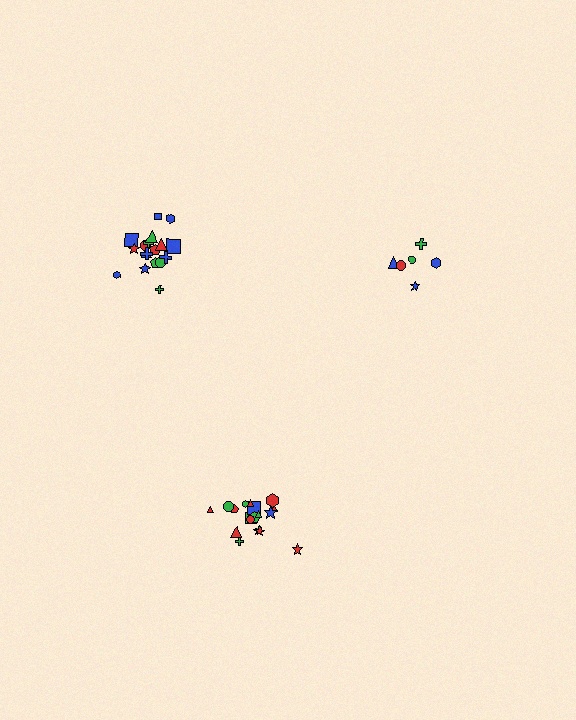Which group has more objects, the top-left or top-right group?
The top-left group.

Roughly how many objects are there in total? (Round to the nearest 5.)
Roughly 40 objects in total.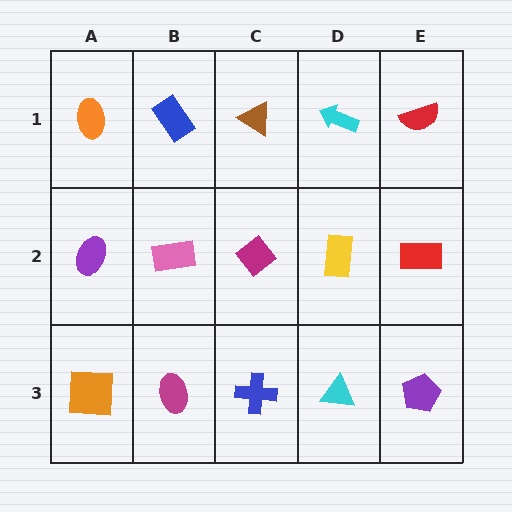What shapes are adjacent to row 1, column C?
A magenta diamond (row 2, column C), a blue rectangle (row 1, column B), a cyan arrow (row 1, column D).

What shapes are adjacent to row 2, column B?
A blue rectangle (row 1, column B), a magenta ellipse (row 3, column B), a purple ellipse (row 2, column A), a magenta diamond (row 2, column C).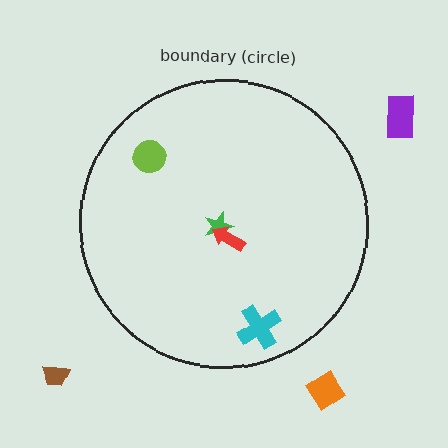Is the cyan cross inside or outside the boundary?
Inside.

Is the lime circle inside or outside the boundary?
Inside.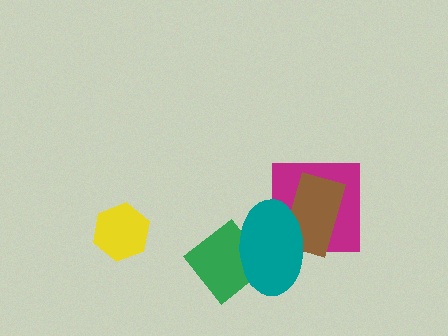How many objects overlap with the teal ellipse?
3 objects overlap with the teal ellipse.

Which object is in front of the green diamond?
The teal ellipse is in front of the green diamond.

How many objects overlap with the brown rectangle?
2 objects overlap with the brown rectangle.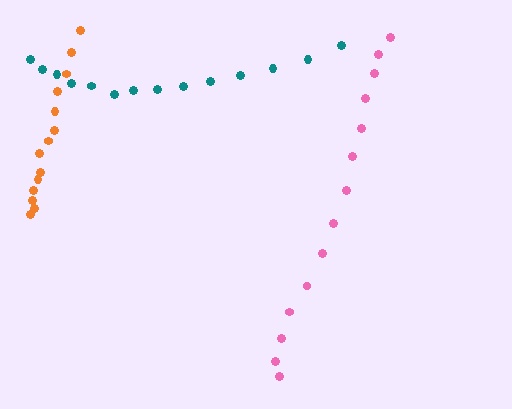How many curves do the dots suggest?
There are 3 distinct paths.